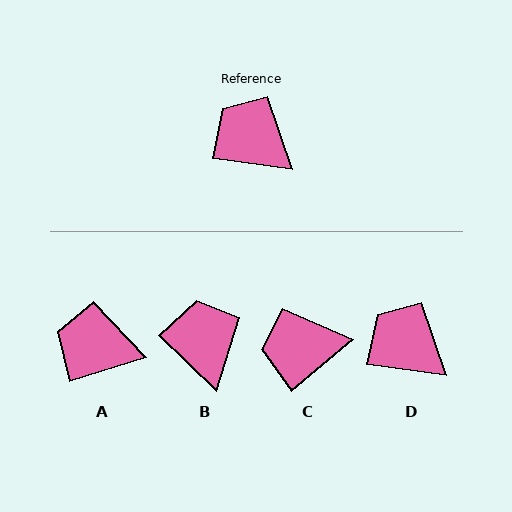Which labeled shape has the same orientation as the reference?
D.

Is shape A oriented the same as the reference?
No, it is off by about 25 degrees.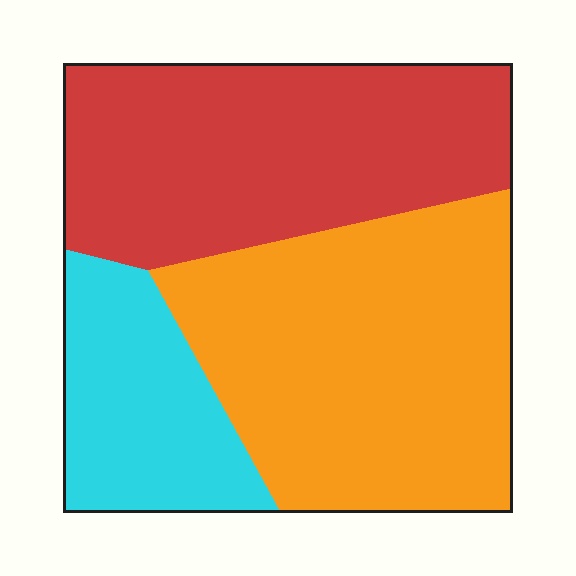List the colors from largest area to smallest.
From largest to smallest: orange, red, cyan.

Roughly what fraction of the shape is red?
Red covers 38% of the shape.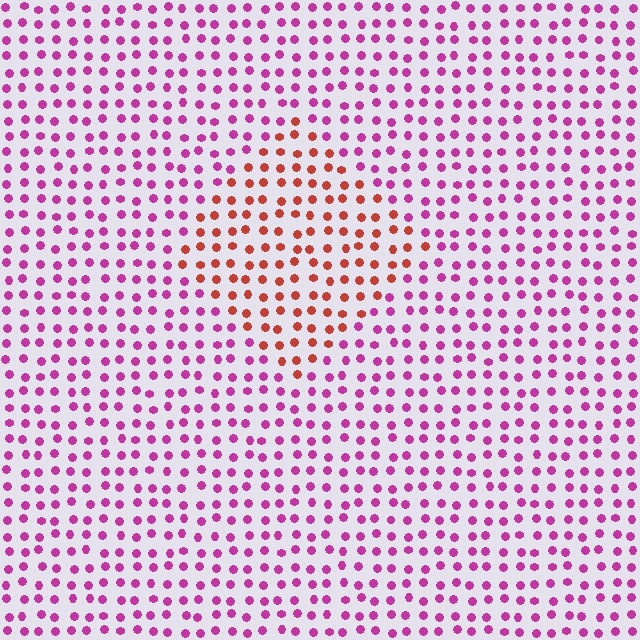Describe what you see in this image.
The image is filled with small magenta elements in a uniform arrangement. A diamond-shaped region is visible where the elements are tinted to a slightly different hue, forming a subtle color boundary.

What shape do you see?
I see a diamond.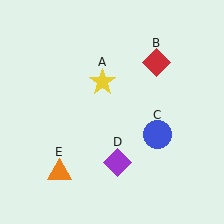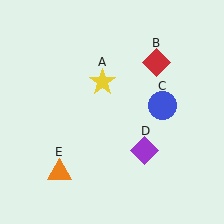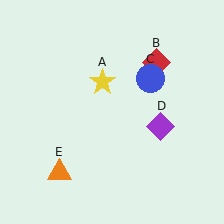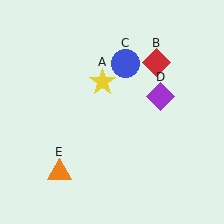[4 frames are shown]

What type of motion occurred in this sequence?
The blue circle (object C), purple diamond (object D) rotated counterclockwise around the center of the scene.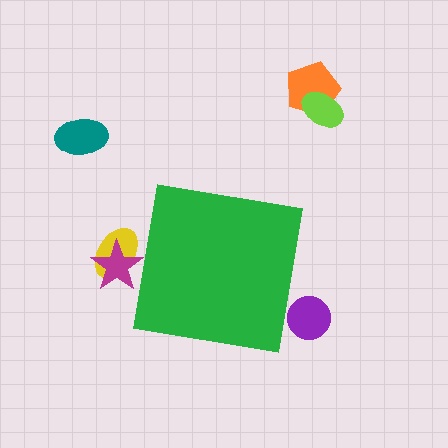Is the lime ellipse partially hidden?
No, the lime ellipse is fully visible.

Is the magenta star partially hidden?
Yes, the magenta star is partially hidden behind the green square.